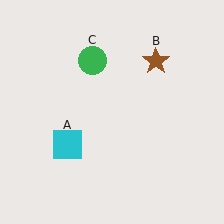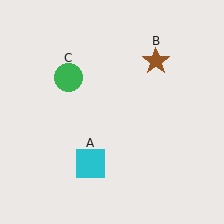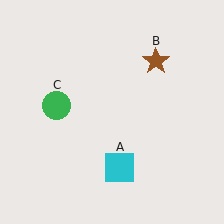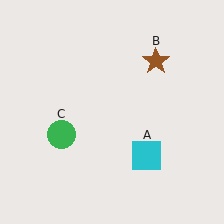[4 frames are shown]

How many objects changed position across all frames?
2 objects changed position: cyan square (object A), green circle (object C).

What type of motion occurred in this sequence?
The cyan square (object A), green circle (object C) rotated counterclockwise around the center of the scene.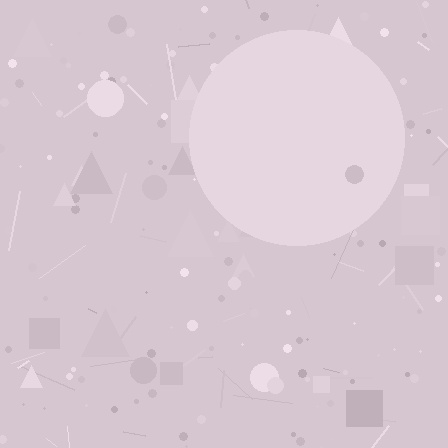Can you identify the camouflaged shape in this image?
The camouflaged shape is a circle.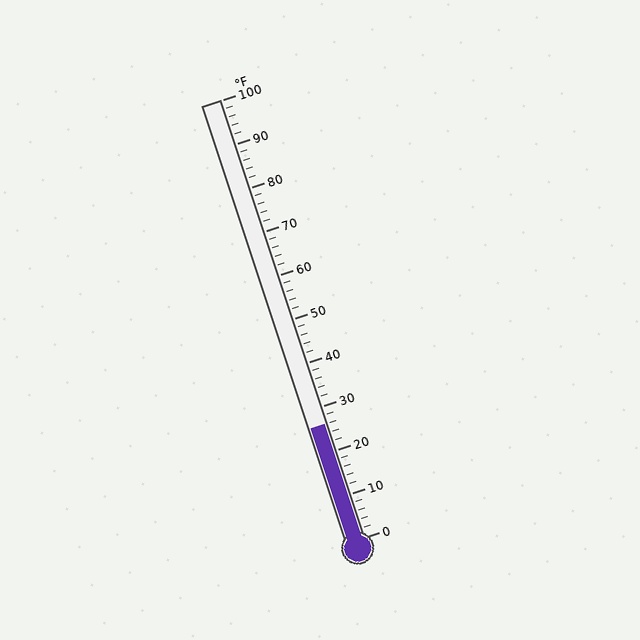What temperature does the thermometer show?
The thermometer shows approximately 26°F.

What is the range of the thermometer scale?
The thermometer scale ranges from 0°F to 100°F.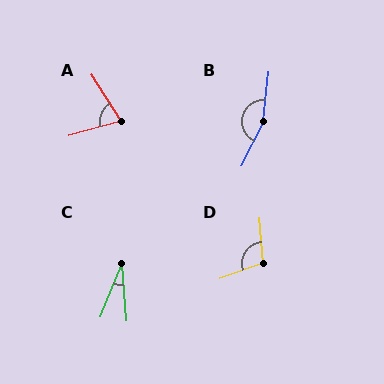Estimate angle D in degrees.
Approximately 104 degrees.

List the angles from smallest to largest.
C (27°), A (73°), D (104°), B (159°).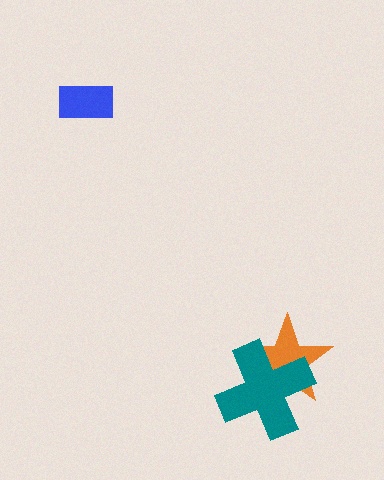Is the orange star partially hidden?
Yes, it is partially covered by another shape.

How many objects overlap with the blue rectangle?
0 objects overlap with the blue rectangle.